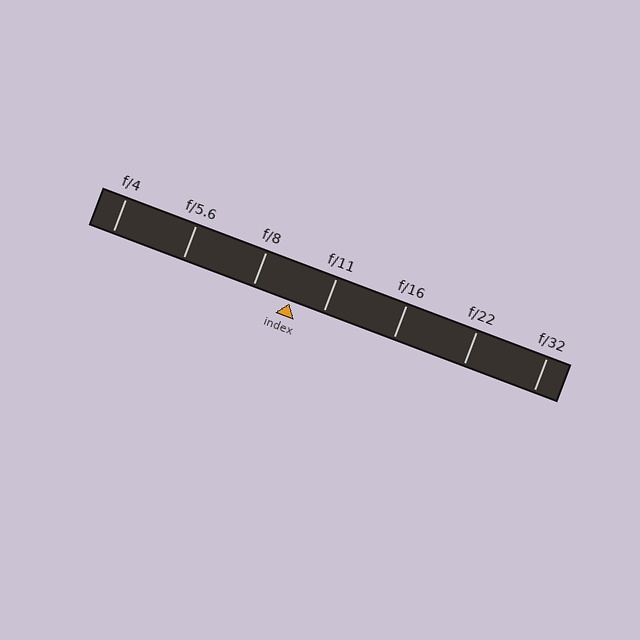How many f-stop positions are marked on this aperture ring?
There are 7 f-stop positions marked.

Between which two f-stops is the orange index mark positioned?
The index mark is between f/8 and f/11.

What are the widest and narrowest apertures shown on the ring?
The widest aperture shown is f/4 and the narrowest is f/32.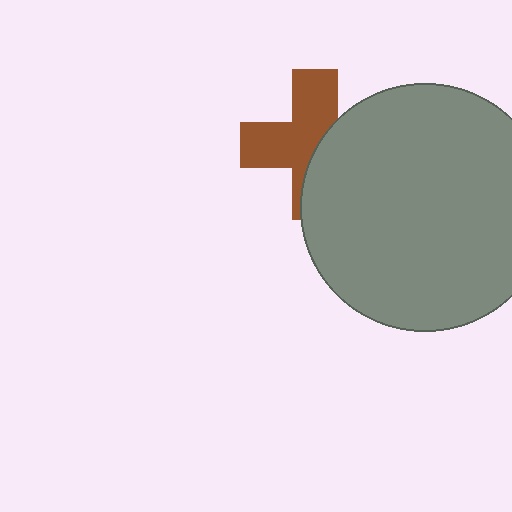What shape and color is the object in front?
The object in front is a gray circle.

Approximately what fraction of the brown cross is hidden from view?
Roughly 45% of the brown cross is hidden behind the gray circle.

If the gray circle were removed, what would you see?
You would see the complete brown cross.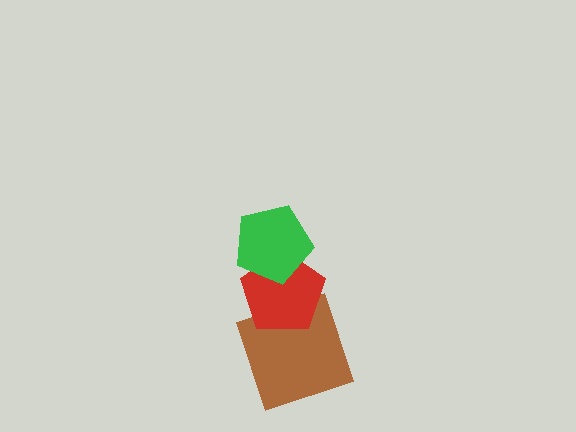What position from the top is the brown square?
The brown square is 3rd from the top.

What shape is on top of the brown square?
The red pentagon is on top of the brown square.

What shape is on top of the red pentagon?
The green pentagon is on top of the red pentagon.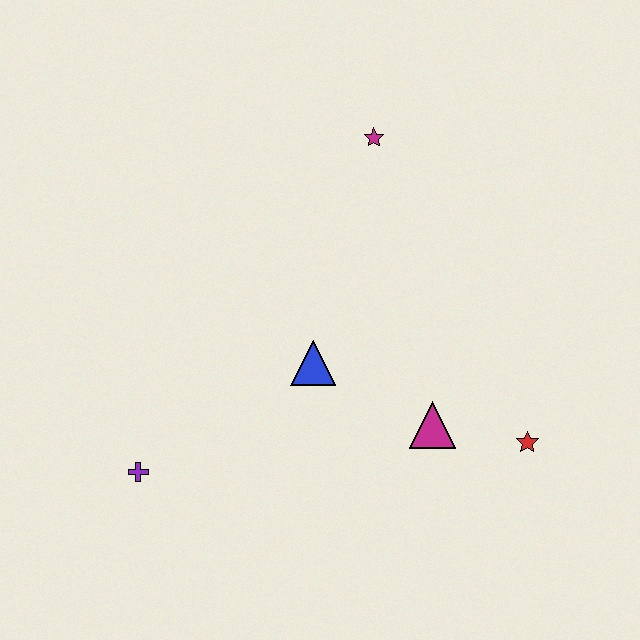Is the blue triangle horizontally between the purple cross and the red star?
Yes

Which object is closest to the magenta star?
The blue triangle is closest to the magenta star.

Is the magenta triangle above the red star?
Yes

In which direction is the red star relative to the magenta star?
The red star is below the magenta star.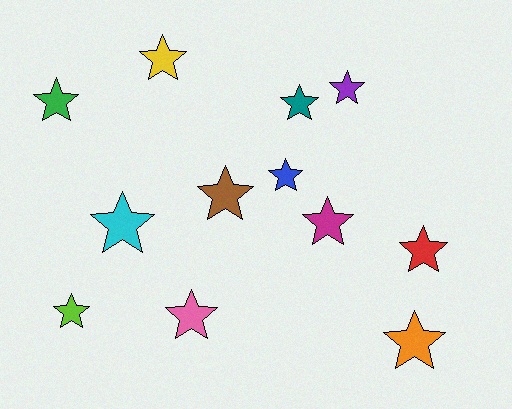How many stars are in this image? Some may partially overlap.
There are 12 stars.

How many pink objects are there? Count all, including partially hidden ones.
There is 1 pink object.